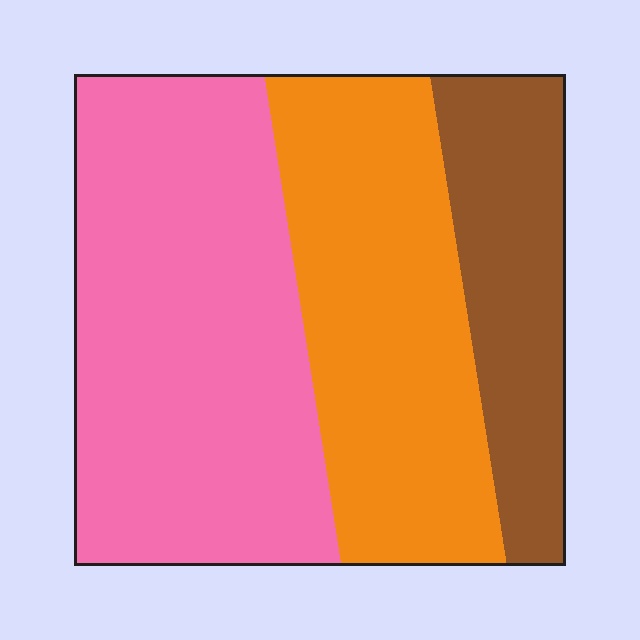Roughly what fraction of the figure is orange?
Orange covers 34% of the figure.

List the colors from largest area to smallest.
From largest to smallest: pink, orange, brown.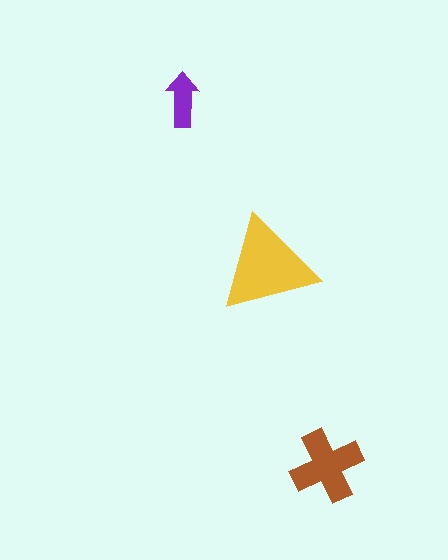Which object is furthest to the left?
The purple arrow is leftmost.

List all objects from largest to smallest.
The yellow triangle, the brown cross, the purple arrow.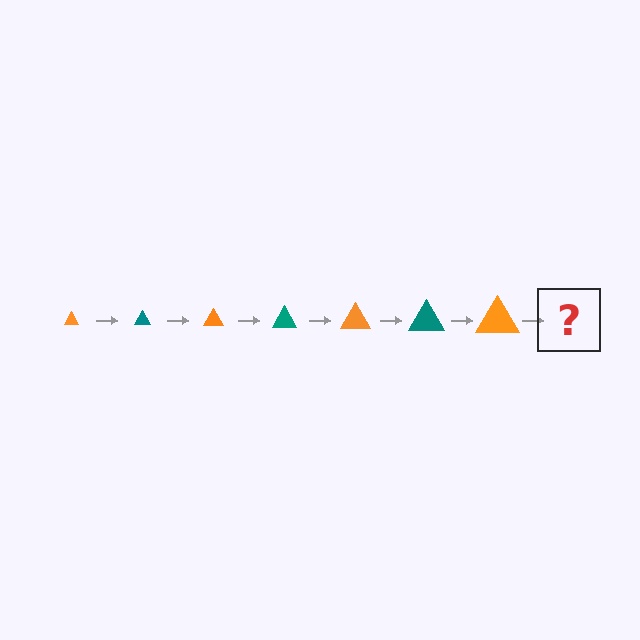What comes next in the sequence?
The next element should be a teal triangle, larger than the previous one.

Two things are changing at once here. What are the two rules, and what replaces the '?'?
The two rules are that the triangle grows larger each step and the color cycles through orange and teal. The '?' should be a teal triangle, larger than the previous one.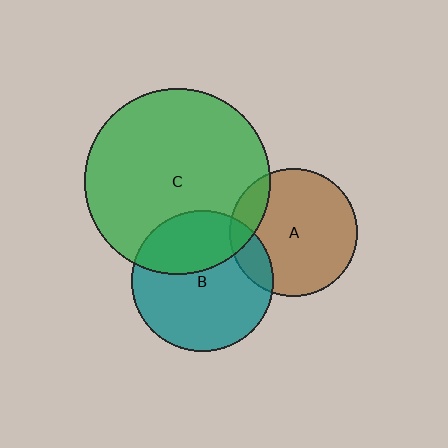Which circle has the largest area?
Circle C (green).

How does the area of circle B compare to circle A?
Approximately 1.2 times.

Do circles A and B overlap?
Yes.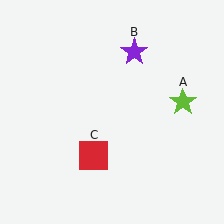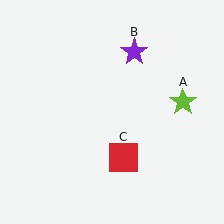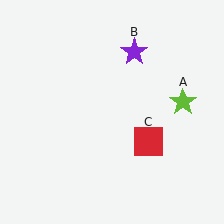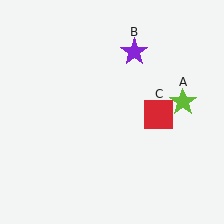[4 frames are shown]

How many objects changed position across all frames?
1 object changed position: red square (object C).